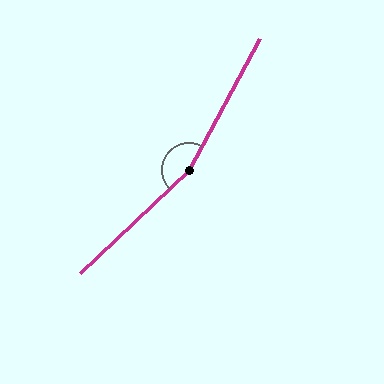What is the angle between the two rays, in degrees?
Approximately 162 degrees.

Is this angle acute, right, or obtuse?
It is obtuse.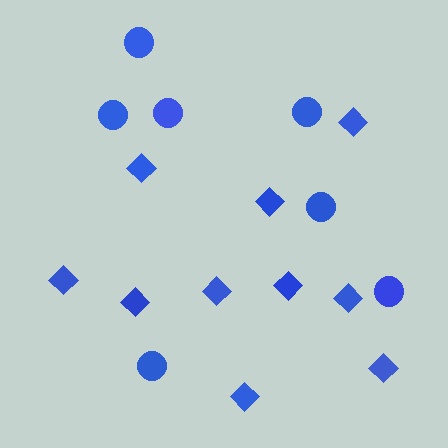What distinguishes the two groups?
There are 2 groups: one group of circles (7) and one group of diamonds (10).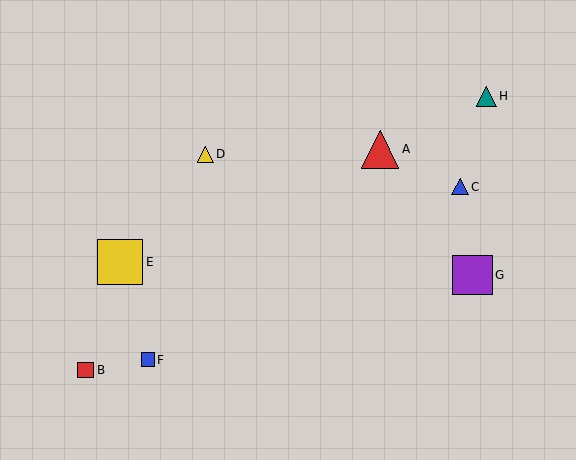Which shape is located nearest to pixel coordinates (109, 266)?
The yellow square (labeled E) at (120, 262) is nearest to that location.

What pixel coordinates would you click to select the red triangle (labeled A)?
Click at (380, 149) to select the red triangle A.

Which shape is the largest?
The yellow square (labeled E) is the largest.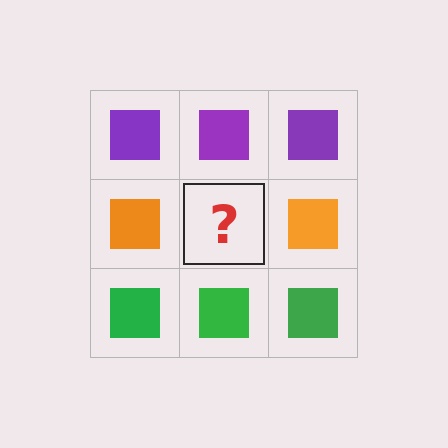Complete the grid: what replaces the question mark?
The question mark should be replaced with an orange square.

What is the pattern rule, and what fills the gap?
The rule is that each row has a consistent color. The gap should be filled with an orange square.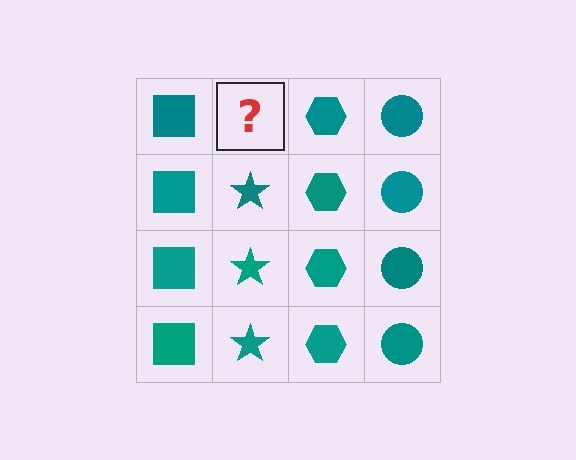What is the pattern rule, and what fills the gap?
The rule is that each column has a consistent shape. The gap should be filled with a teal star.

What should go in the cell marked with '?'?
The missing cell should contain a teal star.